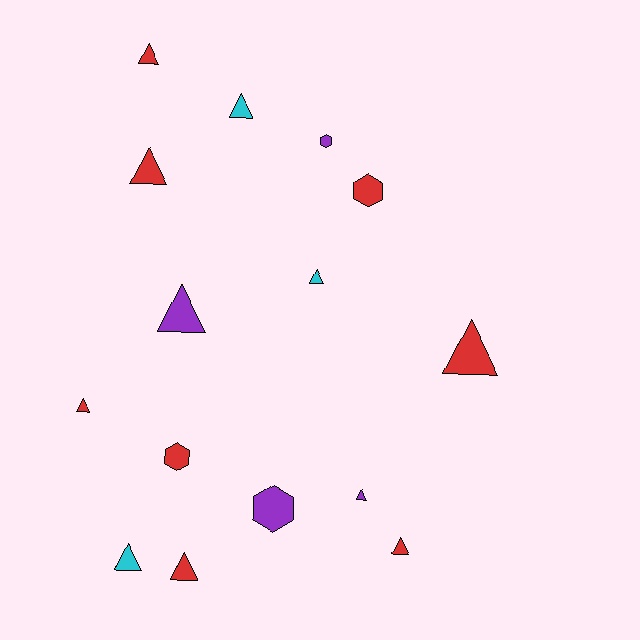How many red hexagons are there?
There are 2 red hexagons.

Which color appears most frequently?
Red, with 8 objects.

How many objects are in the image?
There are 15 objects.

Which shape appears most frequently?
Triangle, with 11 objects.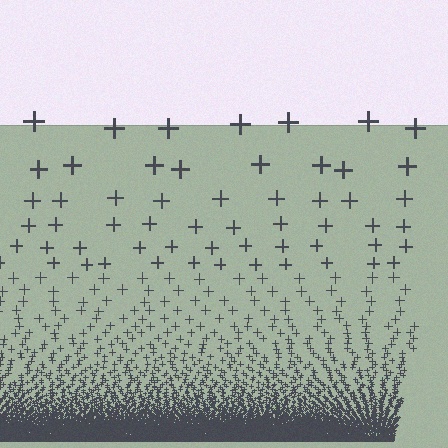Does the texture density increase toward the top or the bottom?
Density increases toward the bottom.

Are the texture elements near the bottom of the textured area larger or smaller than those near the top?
Smaller. The gradient is inverted — elements near the bottom are smaller and denser.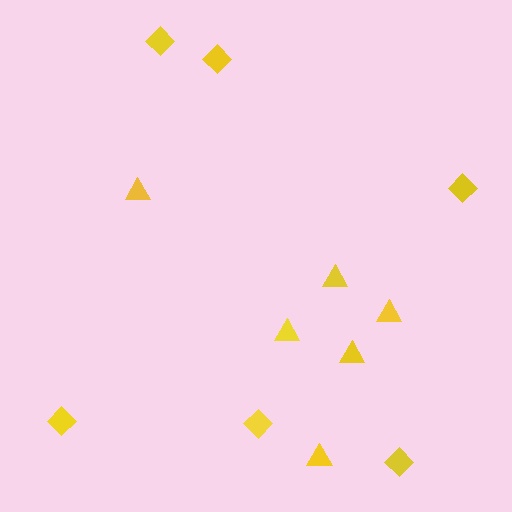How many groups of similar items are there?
There are 2 groups: one group of triangles (6) and one group of diamonds (6).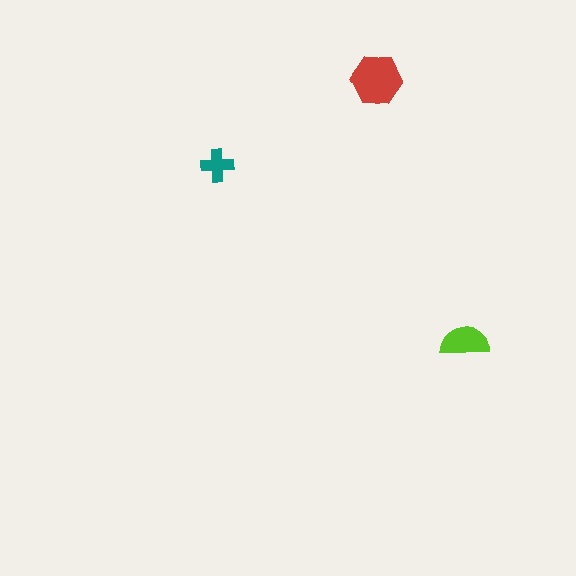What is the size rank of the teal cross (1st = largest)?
3rd.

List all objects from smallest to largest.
The teal cross, the lime semicircle, the red hexagon.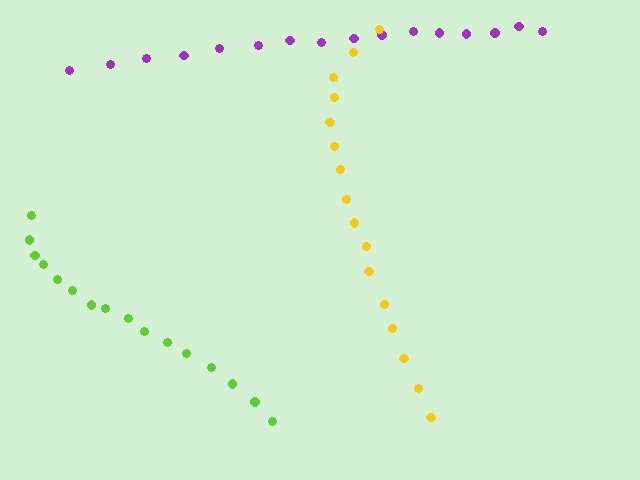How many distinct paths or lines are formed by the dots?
There are 3 distinct paths.